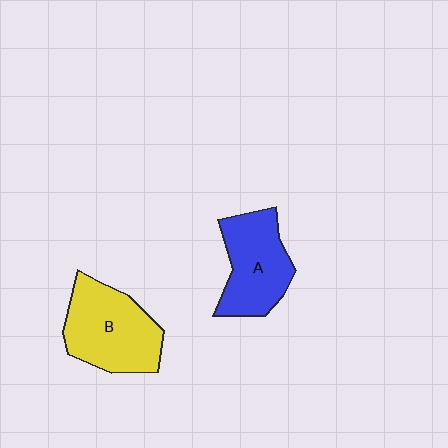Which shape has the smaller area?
Shape A (blue).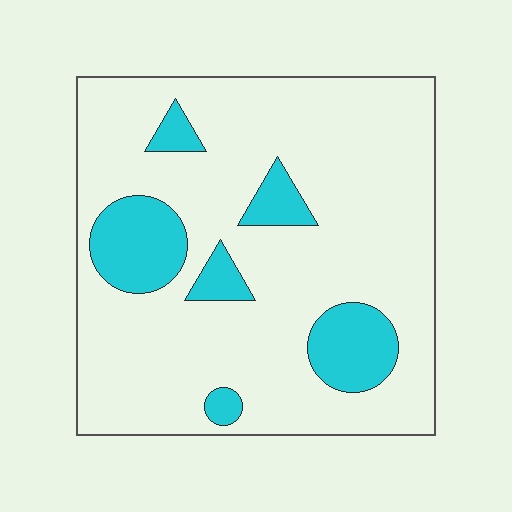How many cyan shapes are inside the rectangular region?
6.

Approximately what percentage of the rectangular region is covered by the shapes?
Approximately 15%.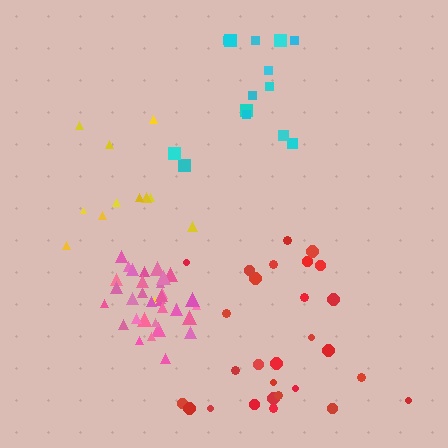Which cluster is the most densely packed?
Pink.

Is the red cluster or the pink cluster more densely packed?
Pink.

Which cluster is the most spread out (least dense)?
Yellow.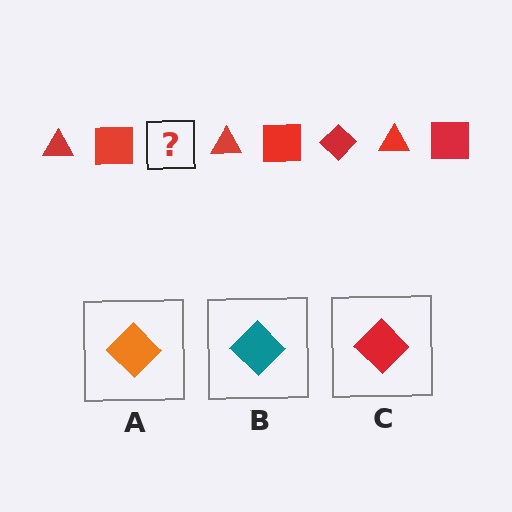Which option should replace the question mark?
Option C.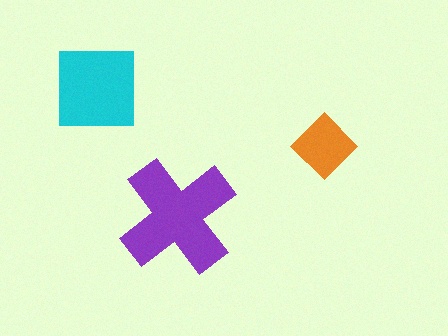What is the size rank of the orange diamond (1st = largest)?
3rd.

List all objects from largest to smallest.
The purple cross, the cyan square, the orange diamond.